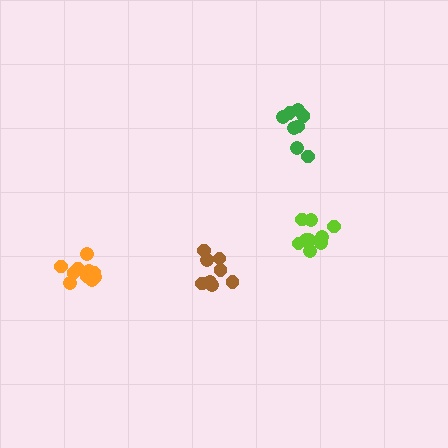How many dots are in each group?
Group 1: 8 dots, Group 2: 9 dots, Group 3: 10 dots, Group 4: 8 dots (35 total).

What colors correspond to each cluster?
The clusters are colored: green, lime, orange, brown.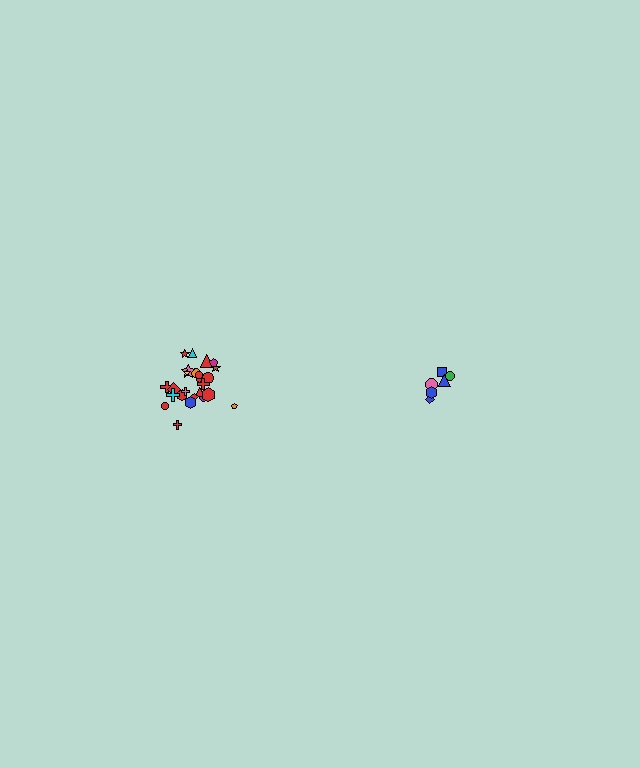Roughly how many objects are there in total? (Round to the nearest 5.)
Roughly 30 objects in total.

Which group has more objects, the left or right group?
The left group.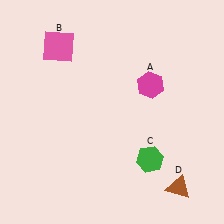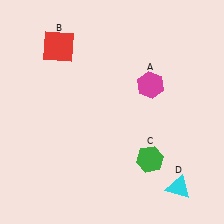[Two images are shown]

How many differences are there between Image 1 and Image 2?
There are 2 differences between the two images.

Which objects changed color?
B changed from pink to red. D changed from brown to cyan.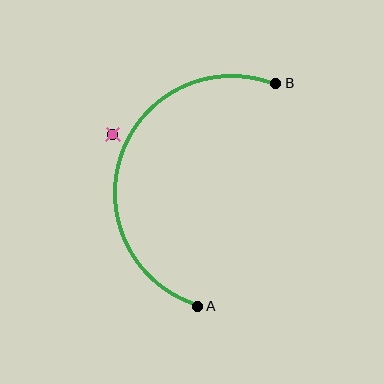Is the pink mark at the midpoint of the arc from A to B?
No — the pink mark does not lie on the arc at all. It sits slightly outside the curve.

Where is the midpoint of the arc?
The arc midpoint is the point on the curve farthest from the straight line joining A and B. It sits to the left of that line.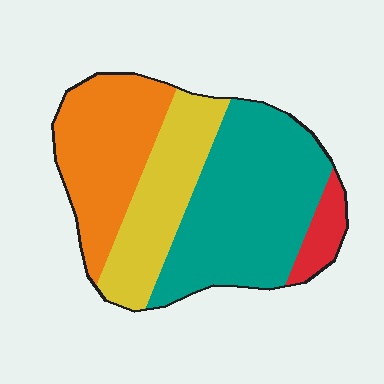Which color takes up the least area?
Red, at roughly 5%.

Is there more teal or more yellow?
Teal.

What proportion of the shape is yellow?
Yellow covers around 25% of the shape.